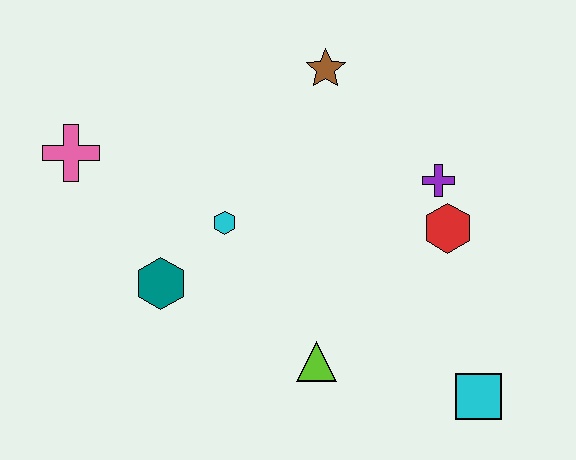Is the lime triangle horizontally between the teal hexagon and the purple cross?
Yes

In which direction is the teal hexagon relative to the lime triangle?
The teal hexagon is to the left of the lime triangle.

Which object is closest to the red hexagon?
The purple cross is closest to the red hexagon.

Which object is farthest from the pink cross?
The cyan square is farthest from the pink cross.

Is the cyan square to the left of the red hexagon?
No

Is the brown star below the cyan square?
No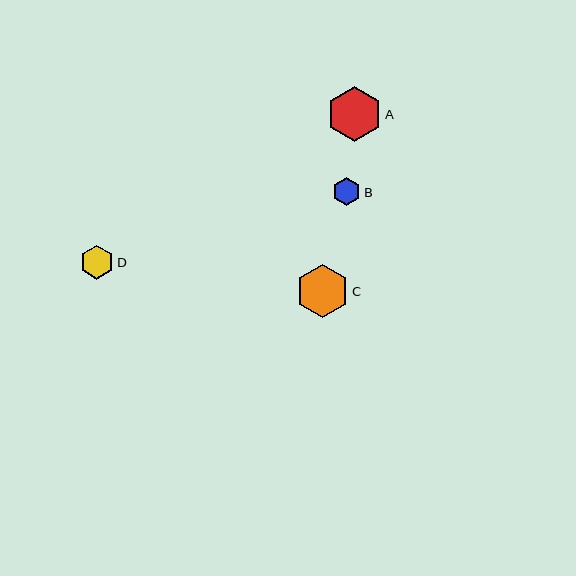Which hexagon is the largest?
Hexagon A is the largest with a size of approximately 55 pixels.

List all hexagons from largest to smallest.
From largest to smallest: A, C, D, B.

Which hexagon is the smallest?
Hexagon B is the smallest with a size of approximately 28 pixels.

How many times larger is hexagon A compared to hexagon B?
Hexagon A is approximately 1.9 times the size of hexagon B.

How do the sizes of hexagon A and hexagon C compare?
Hexagon A and hexagon C are approximately the same size.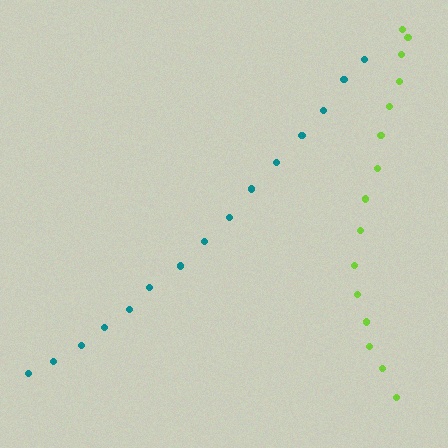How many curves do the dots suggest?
There are 2 distinct paths.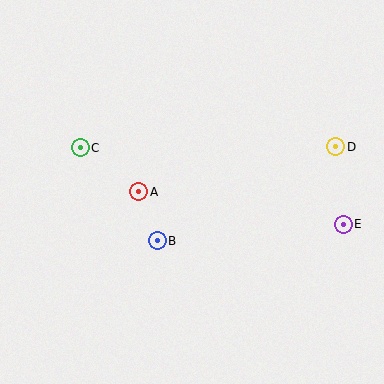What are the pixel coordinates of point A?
Point A is at (139, 192).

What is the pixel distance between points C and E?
The distance between C and E is 274 pixels.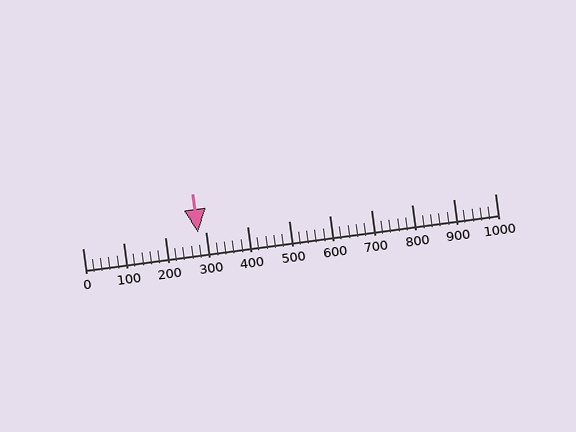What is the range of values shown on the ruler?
The ruler shows values from 0 to 1000.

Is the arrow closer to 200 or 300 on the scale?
The arrow is closer to 300.